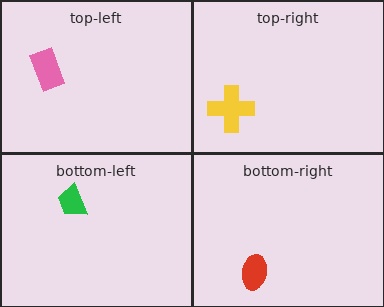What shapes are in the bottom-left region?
The green trapezoid.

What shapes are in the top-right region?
The yellow cross.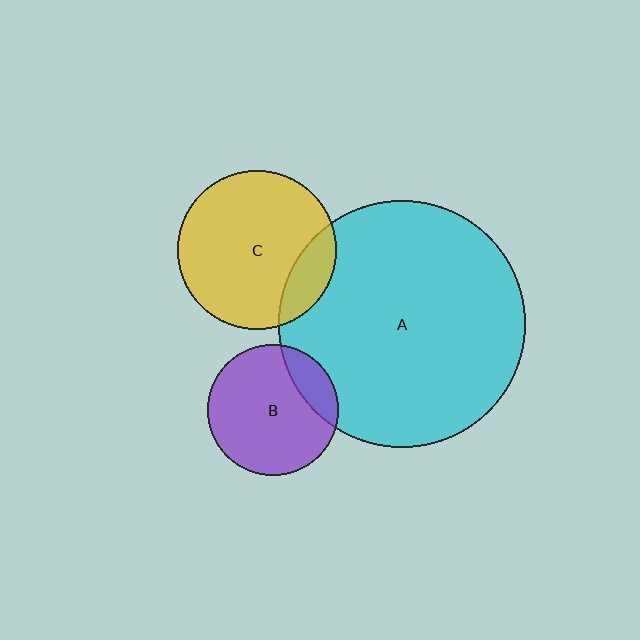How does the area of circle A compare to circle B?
Approximately 3.6 times.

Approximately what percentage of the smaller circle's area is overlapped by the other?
Approximately 15%.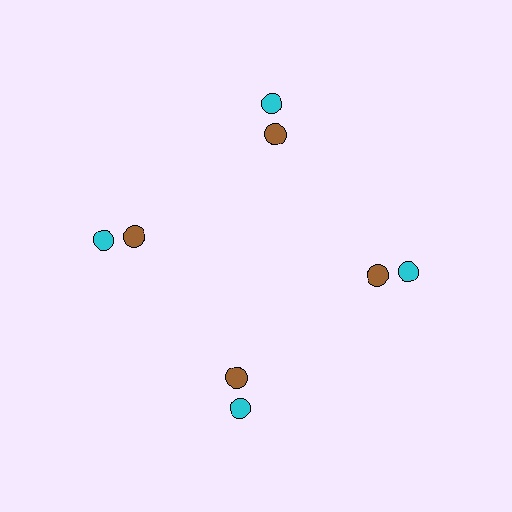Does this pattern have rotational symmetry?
Yes, this pattern has 4-fold rotational symmetry. It looks the same after rotating 90 degrees around the center.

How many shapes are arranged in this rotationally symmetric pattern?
There are 8 shapes, arranged in 4 groups of 2.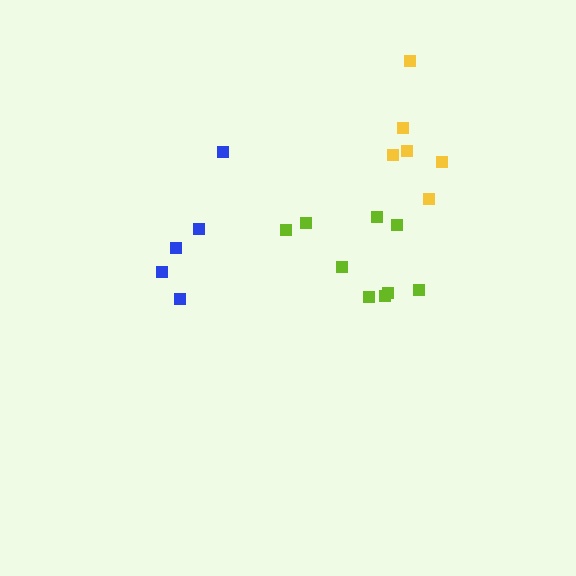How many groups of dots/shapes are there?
There are 3 groups.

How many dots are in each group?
Group 1: 9 dots, Group 2: 5 dots, Group 3: 6 dots (20 total).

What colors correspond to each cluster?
The clusters are colored: lime, blue, yellow.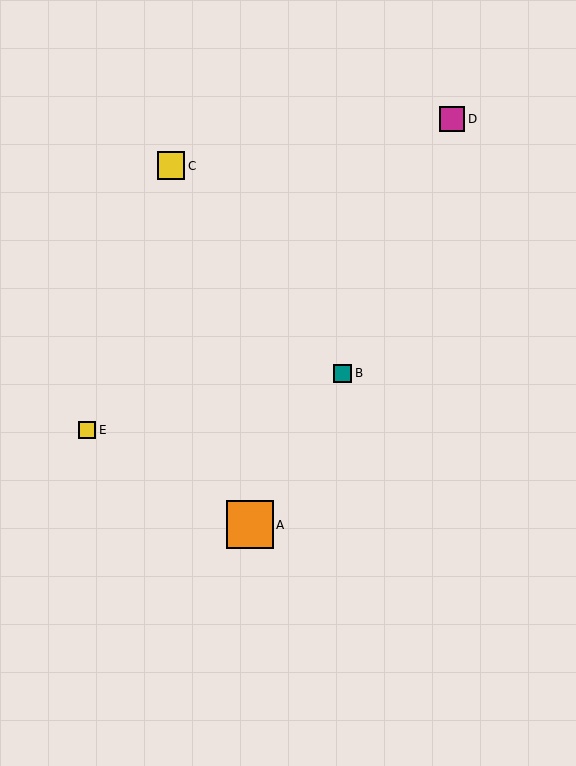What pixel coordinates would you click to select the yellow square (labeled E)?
Click at (87, 430) to select the yellow square E.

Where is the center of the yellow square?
The center of the yellow square is at (87, 430).